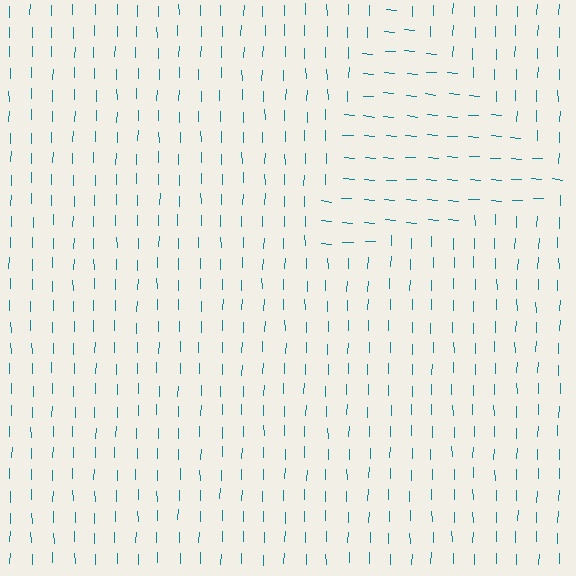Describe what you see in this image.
The image is filled with small teal line segments. A triangle region in the image has lines oriented differently from the surrounding lines, creating a visible texture boundary.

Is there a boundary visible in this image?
Yes, there is a texture boundary formed by a change in line orientation.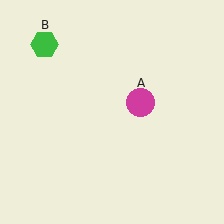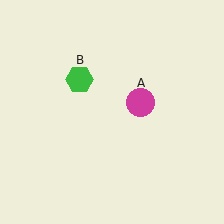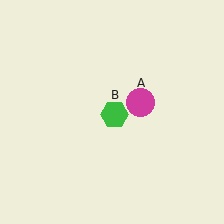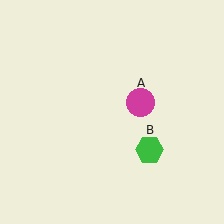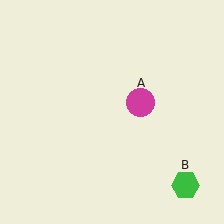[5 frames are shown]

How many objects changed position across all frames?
1 object changed position: green hexagon (object B).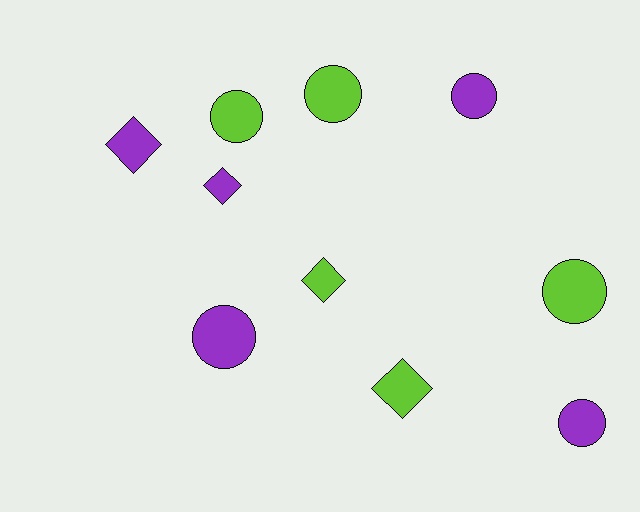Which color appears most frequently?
Purple, with 5 objects.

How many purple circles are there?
There are 3 purple circles.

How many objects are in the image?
There are 10 objects.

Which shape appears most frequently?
Circle, with 6 objects.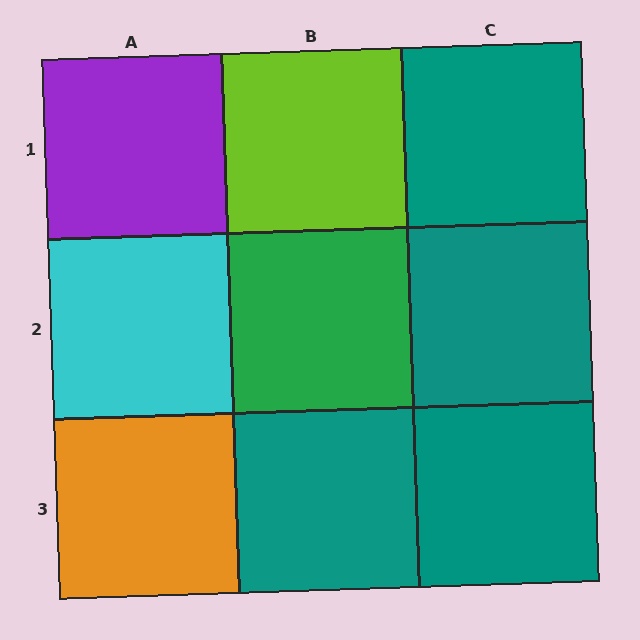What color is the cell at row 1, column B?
Lime.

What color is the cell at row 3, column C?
Teal.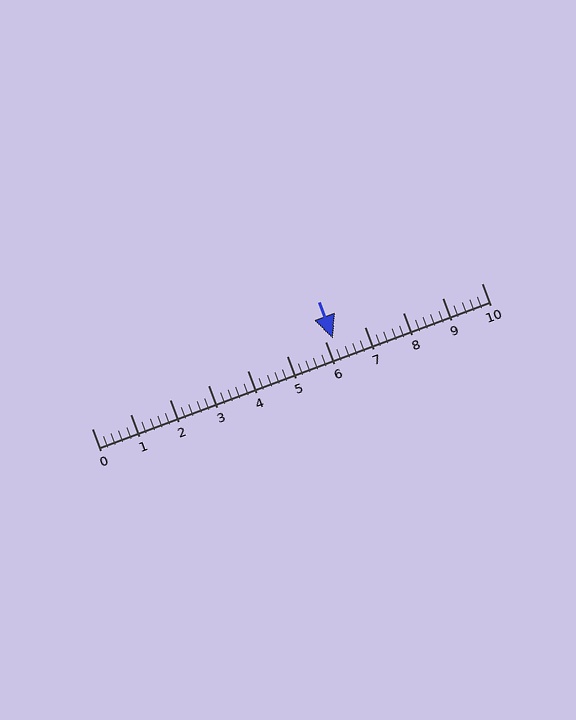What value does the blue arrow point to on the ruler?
The blue arrow points to approximately 6.2.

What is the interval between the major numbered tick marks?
The major tick marks are spaced 1 units apart.